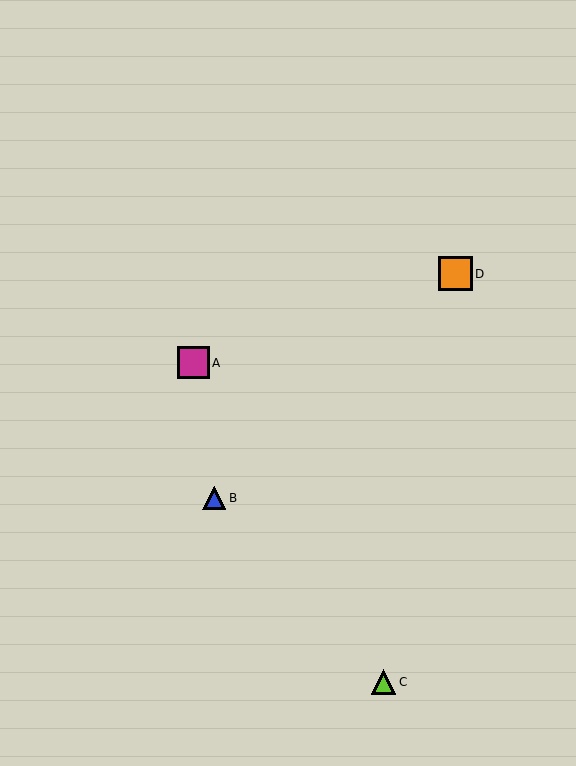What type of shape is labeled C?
Shape C is a lime triangle.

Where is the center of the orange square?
The center of the orange square is at (455, 274).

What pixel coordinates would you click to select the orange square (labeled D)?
Click at (455, 274) to select the orange square D.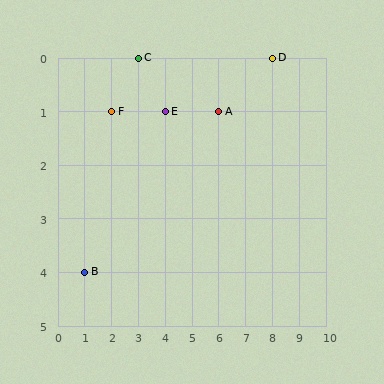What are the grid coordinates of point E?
Point E is at grid coordinates (4, 1).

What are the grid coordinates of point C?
Point C is at grid coordinates (3, 0).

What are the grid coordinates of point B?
Point B is at grid coordinates (1, 4).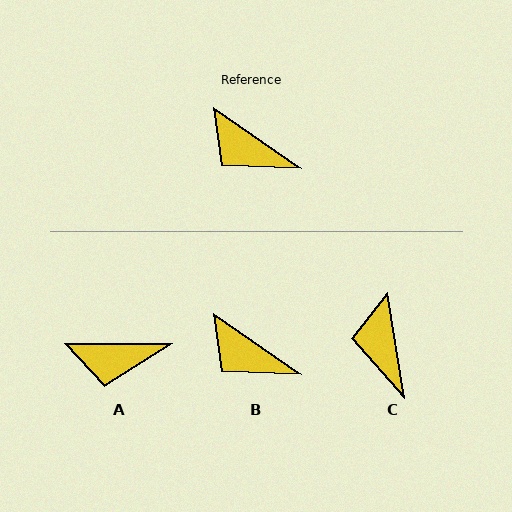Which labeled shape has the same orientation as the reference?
B.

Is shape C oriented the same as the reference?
No, it is off by about 46 degrees.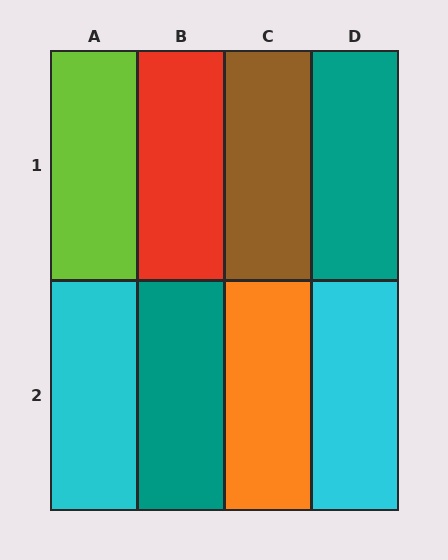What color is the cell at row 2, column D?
Cyan.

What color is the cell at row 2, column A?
Cyan.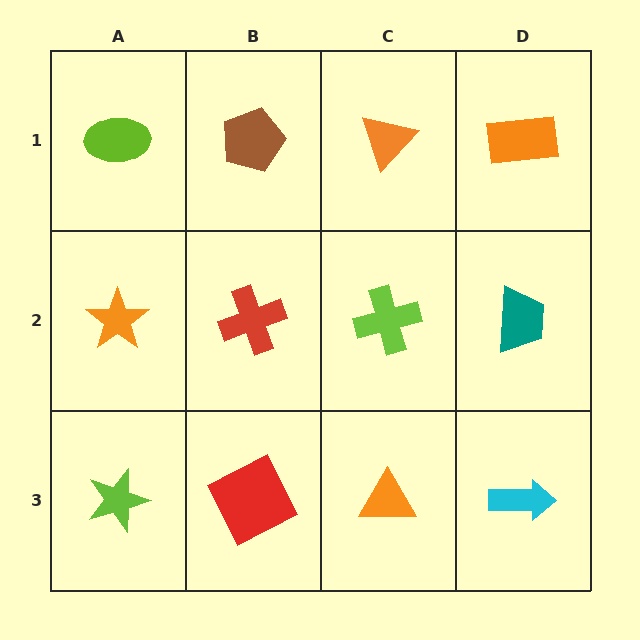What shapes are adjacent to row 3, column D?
A teal trapezoid (row 2, column D), an orange triangle (row 3, column C).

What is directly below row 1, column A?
An orange star.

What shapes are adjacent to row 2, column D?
An orange rectangle (row 1, column D), a cyan arrow (row 3, column D), a lime cross (row 2, column C).